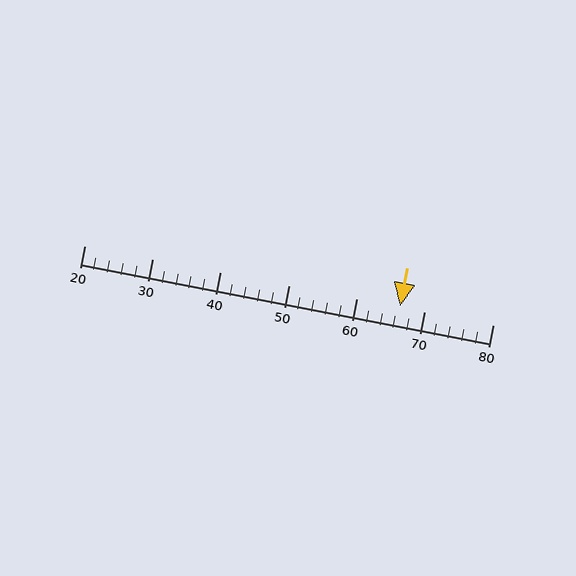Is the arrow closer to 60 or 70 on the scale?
The arrow is closer to 70.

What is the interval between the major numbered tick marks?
The major tick marks are spaced 10 units apart.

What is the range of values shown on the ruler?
The ruler shows values from 20 to 80.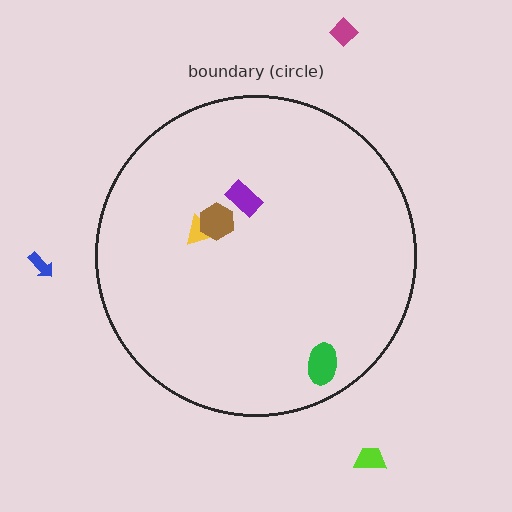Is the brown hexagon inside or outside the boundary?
Inside.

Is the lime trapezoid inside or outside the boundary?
Outside.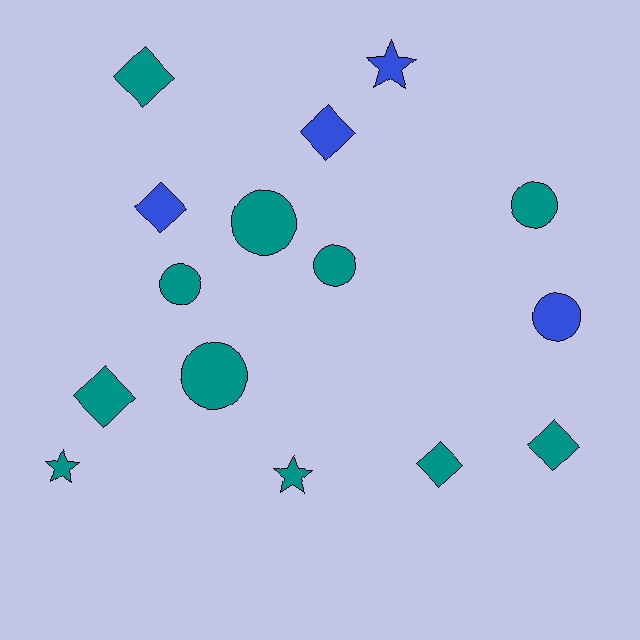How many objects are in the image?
There are 15 objects.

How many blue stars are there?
There is 1 blue star.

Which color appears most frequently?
Teal, with 11 objects.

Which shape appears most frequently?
Diamond, with 6 objects.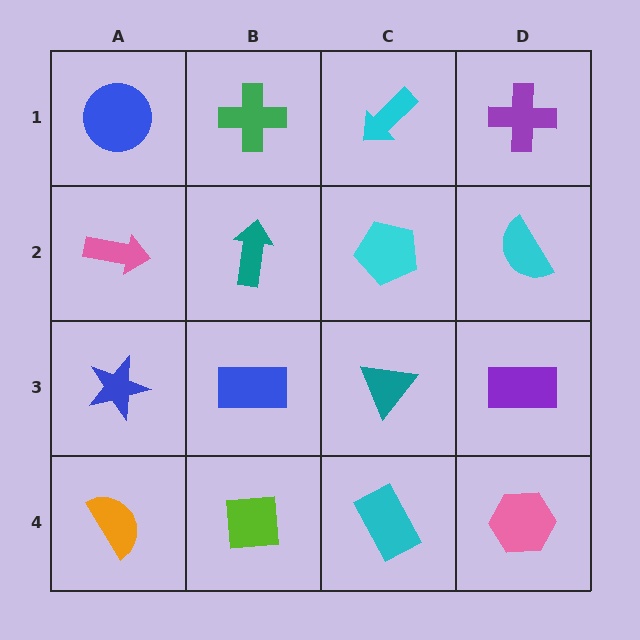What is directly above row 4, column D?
A purple rectangle.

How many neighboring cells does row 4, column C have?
3.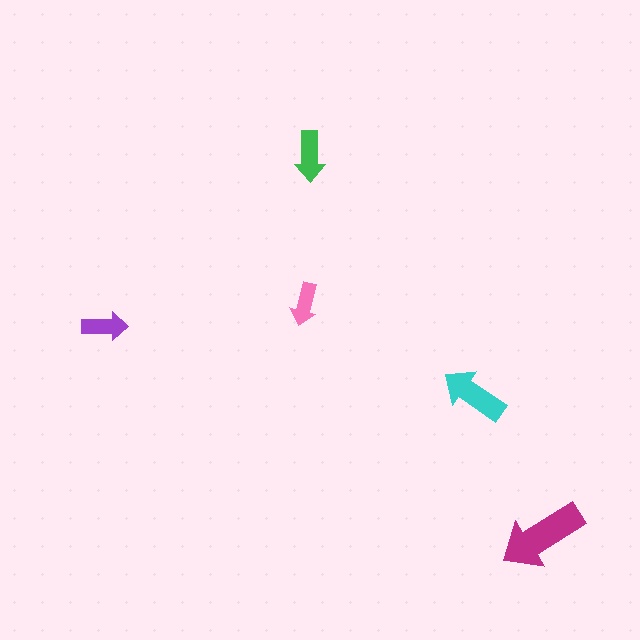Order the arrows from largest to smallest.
the magenta one, the cyan one, the green one, the purple one, the pink one.